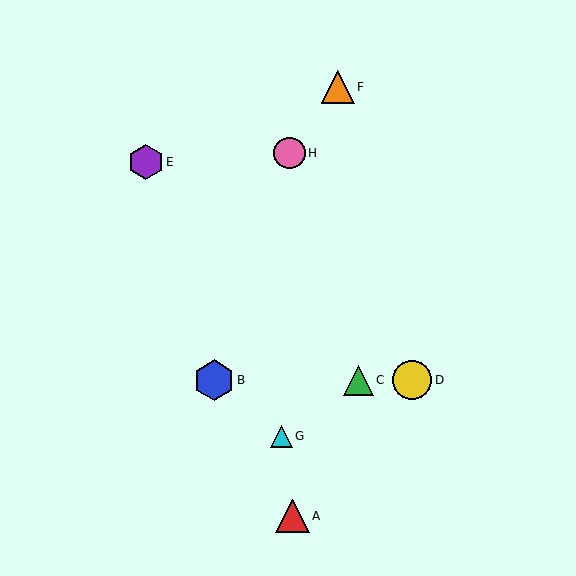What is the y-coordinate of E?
Object E is at y≈162.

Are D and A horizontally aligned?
No, D is at y≈380 and A is at y≈516.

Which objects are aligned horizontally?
Objects B, C, D are aligned horizontally.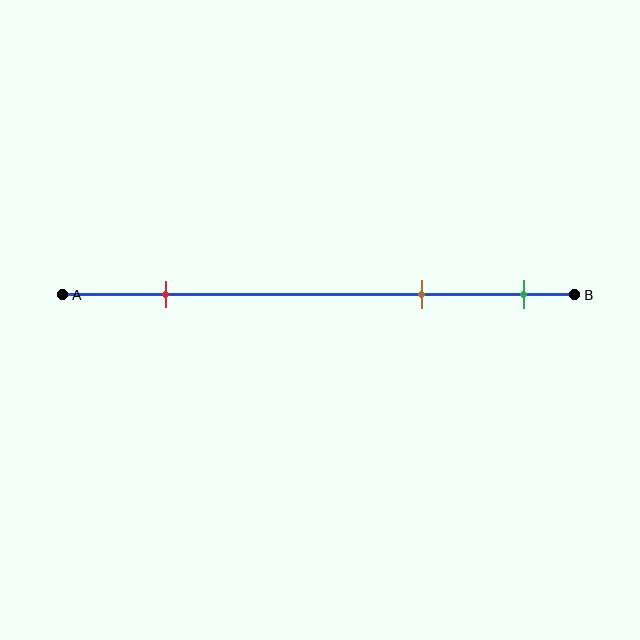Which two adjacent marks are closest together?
The brown and green marks are the closest adjacent pair.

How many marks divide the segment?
There are 3 marks dividing the segment.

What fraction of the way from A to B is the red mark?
The red mark is approximately 20% (0.2) of the way from A to B.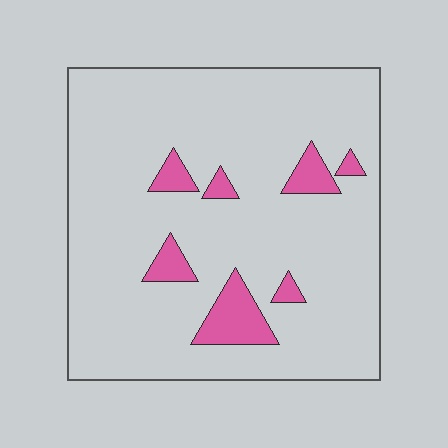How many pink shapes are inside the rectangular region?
7.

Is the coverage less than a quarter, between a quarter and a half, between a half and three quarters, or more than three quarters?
Less than a quarter.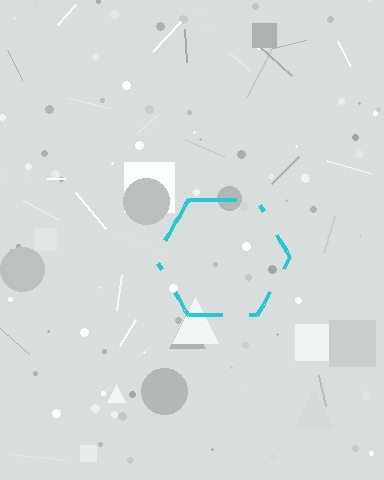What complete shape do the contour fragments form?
The contour fragments form a hexagon.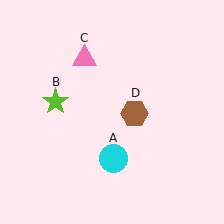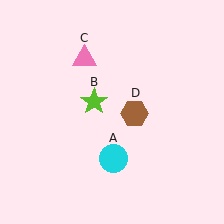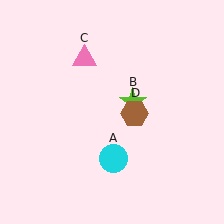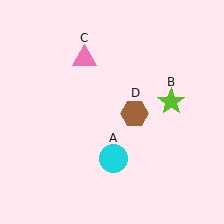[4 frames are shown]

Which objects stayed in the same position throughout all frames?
Cyan circle (object A) and pink triangle (object C) and brown hexagon (object D) remained stationary.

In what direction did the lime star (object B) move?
The lime star (object B) moved right.